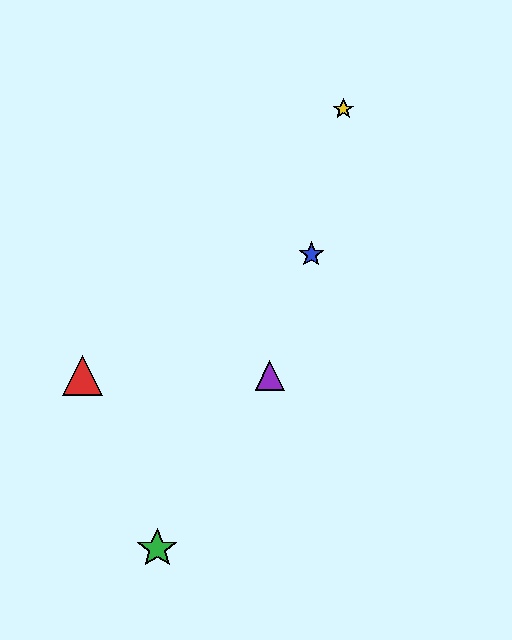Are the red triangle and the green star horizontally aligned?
No, the red triangle is at y≈375 and the green star is at y≈549.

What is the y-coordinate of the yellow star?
The yellow star is at y≈109.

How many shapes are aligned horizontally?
2 shapes (the red triangle, the purple triangle) are aligned horizontally.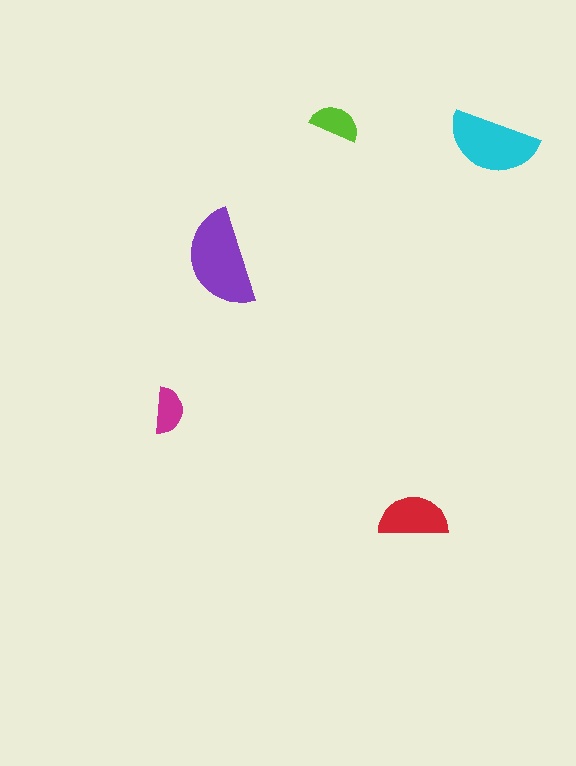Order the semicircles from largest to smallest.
the purple one, the cyan one, the red one, the lime one, the magenta one.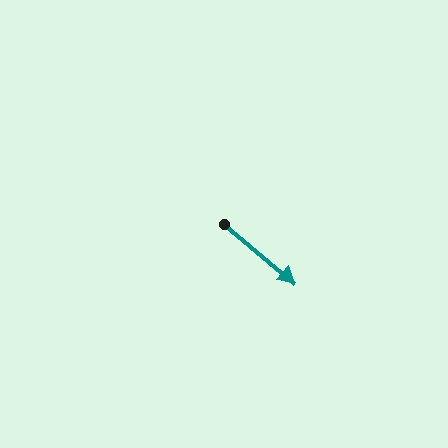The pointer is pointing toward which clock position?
Roughly 4 o'clock.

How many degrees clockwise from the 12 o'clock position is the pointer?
Approximately 130 degrees.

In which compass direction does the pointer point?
Southeast.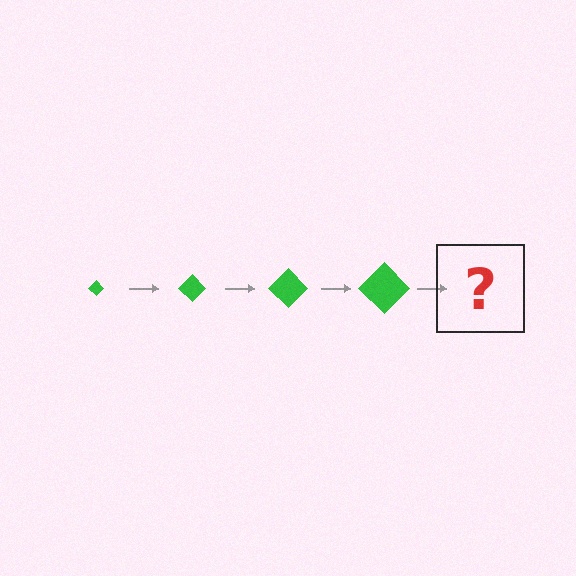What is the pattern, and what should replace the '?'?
The pattern is that the diamond gets progressively larger each step. The '?' should be a green diamond, larger than the previous one.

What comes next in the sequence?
The next element should be a green diamond, larger than the previous one.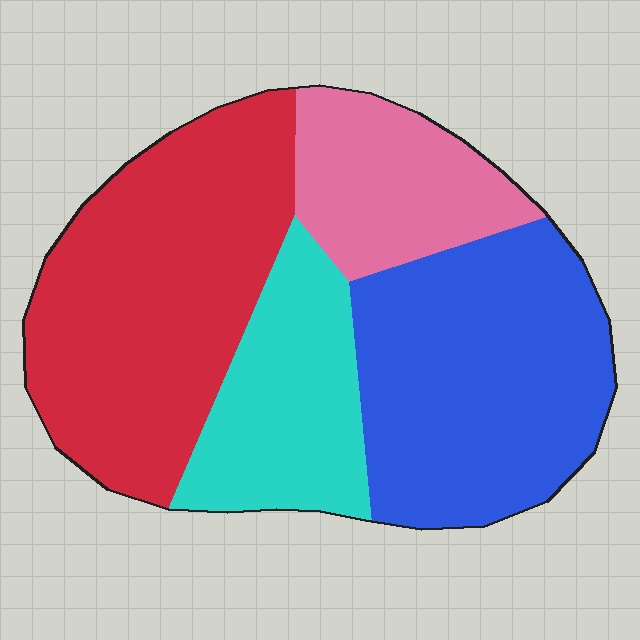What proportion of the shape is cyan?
Cyan takes up about one sixth (1/6) of the shape.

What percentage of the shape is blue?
Blue takes up between a quarter and a half of the shape.